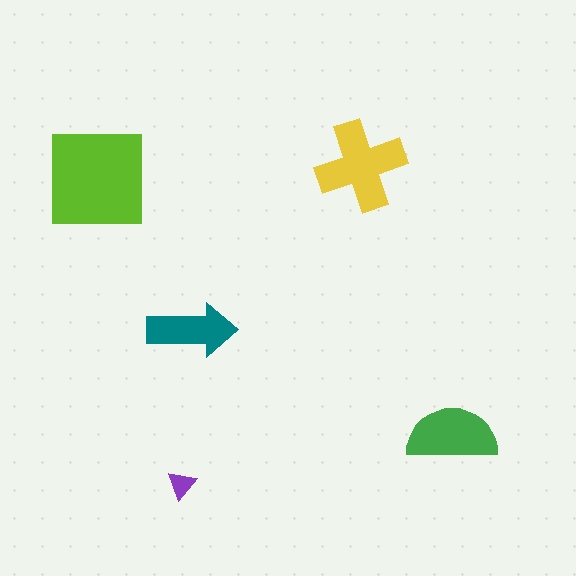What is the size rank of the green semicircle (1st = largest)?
3rd.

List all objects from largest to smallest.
The lime square, the yellow cross, the green semicircle, the teal arrow, the purple triangle.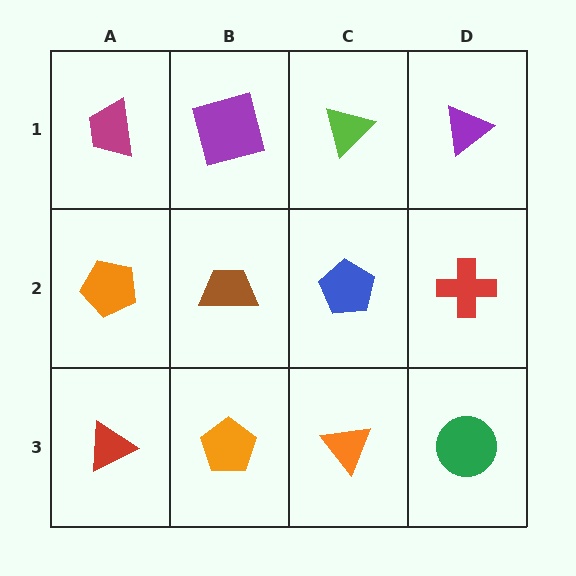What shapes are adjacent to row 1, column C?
A blue pentagon (row 2, column C), a purple square (row 1, column B), a purple triangle (row 1, column D).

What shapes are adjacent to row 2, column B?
A purple square (row 1, column B), an orange pentagon (row 3, column B), an orange pentagon (row 2, column A), a blue pentagon (row 2, column C).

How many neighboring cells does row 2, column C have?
4.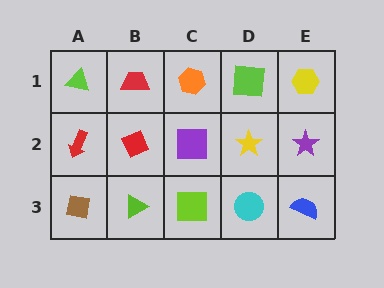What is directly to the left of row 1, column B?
A lime triangle.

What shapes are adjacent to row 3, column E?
A purple star (row 2, column E), a cyan circle (row 3, column D).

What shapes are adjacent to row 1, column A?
A red arrow (row 2, column A), a red trapezoid (row 1, column B).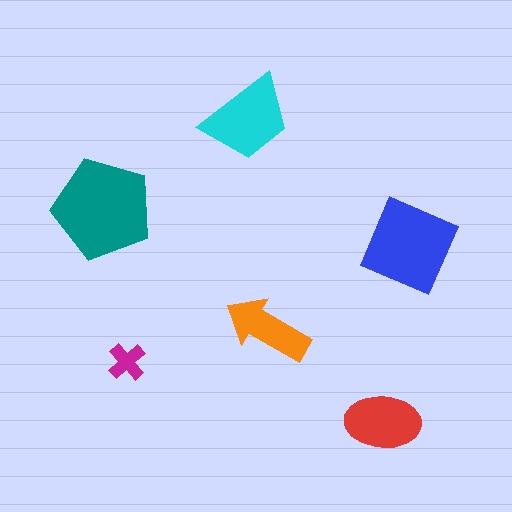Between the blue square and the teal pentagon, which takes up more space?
The teal pentagon.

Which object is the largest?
The teal pentagon.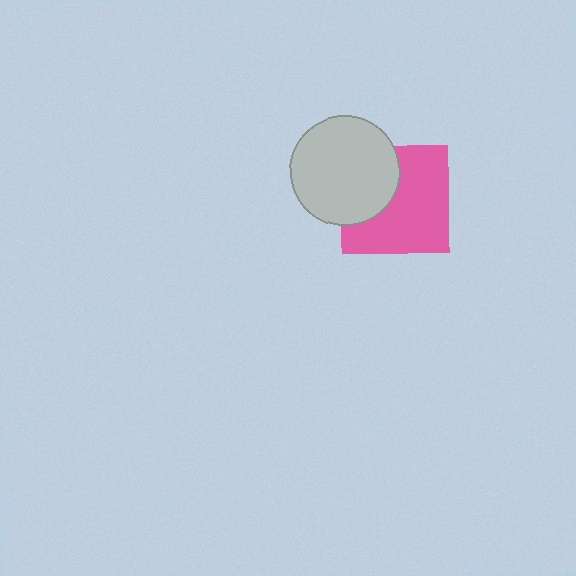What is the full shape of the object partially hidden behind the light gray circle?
The partially hidden object is a pink square.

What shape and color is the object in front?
The object in front is a light gray circle.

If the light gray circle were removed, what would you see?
You would see the complete pink square.